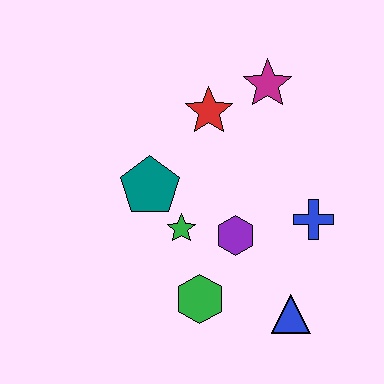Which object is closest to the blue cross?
The purple hexagon is closest to the blue cross.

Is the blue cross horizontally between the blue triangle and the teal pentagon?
No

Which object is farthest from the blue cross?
The teal pentagon is farthest from the blue cross.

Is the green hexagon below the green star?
Yes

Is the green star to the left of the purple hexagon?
Yes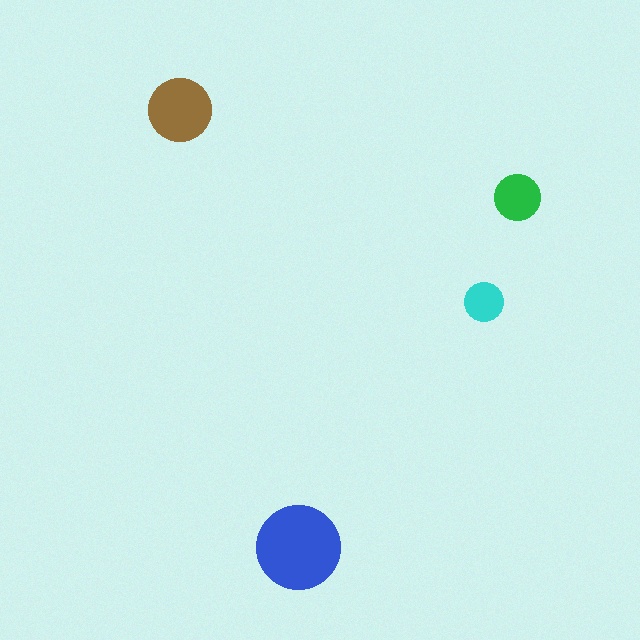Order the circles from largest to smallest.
the blue one, the brown one, the green one, the cyan one.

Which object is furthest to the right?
The green circle is rightmost.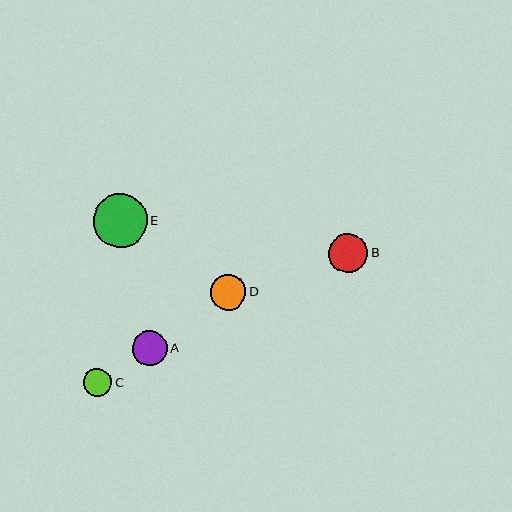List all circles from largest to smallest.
From largest to smallest: E, B, D, A, C.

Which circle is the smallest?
Circle C is the smallest with a size of approximately 28 pixels.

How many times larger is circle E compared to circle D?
Circle E is approximately 1.5 times the size of circle D.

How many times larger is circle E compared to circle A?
Circle E is approximately 1.6 times the size of circle A.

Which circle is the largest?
Circle E is the largest with a size of approximately 54 pixels.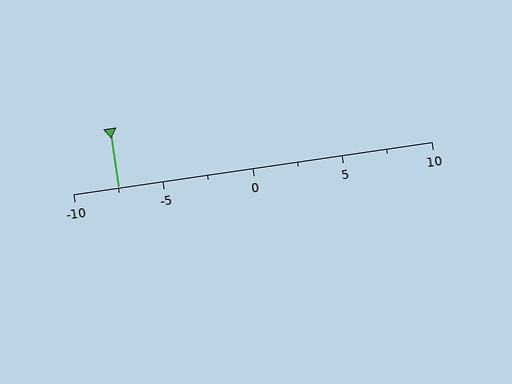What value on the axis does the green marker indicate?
The marker indicates approximately -7.5.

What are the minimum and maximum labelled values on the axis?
The axis runs from -10 to 10.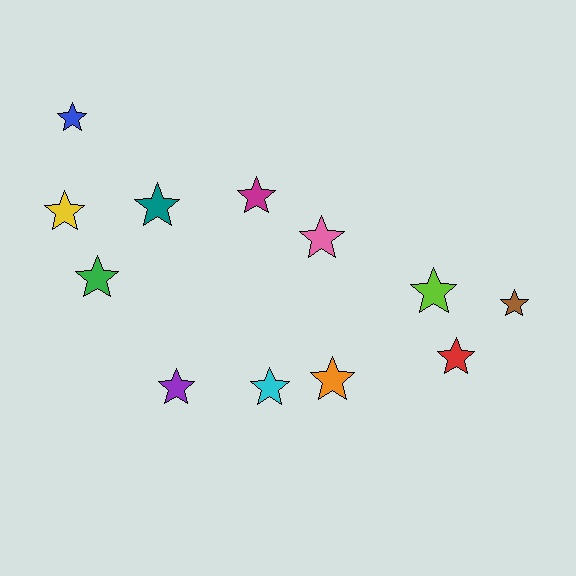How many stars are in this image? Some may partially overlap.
There are 12 stars.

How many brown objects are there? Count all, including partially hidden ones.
There is 1 brown object.